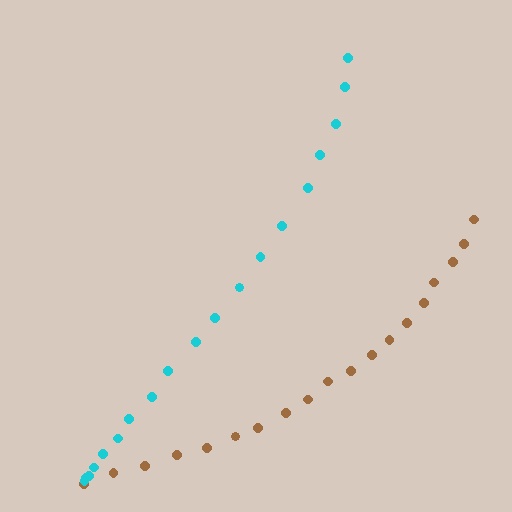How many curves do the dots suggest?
There are 2 distinct paths.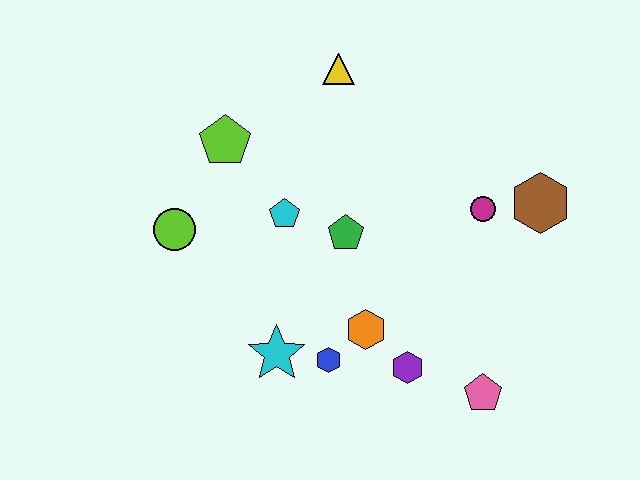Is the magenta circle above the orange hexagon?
Yes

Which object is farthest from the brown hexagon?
The lime circle is farthest from the brown hexagon.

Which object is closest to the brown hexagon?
The magenta circle is closest to the brown hexagon.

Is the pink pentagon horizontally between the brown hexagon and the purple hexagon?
Yes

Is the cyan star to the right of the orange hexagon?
No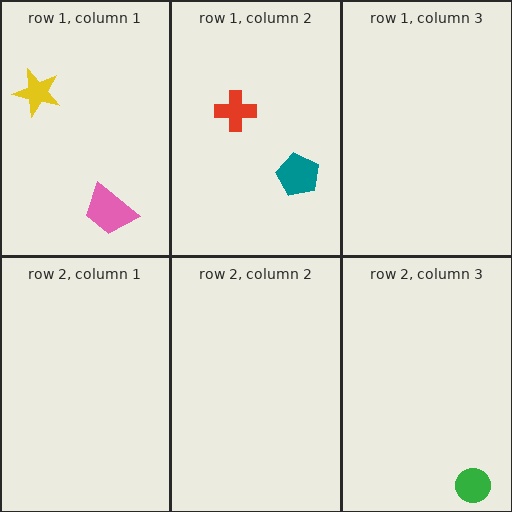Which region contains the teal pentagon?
The row 1, column 2 region.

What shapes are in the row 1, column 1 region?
The yellow star, the pink trapezoid.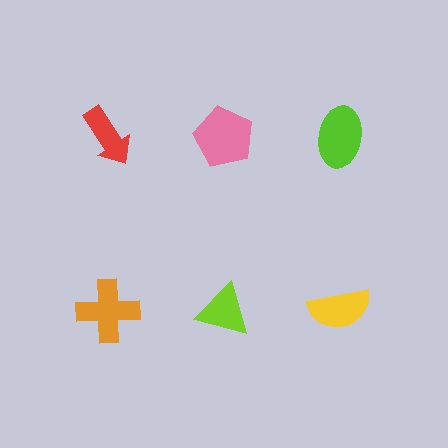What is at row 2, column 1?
An orange cross.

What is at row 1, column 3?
A lime ellipse.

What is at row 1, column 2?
A pink pentagon.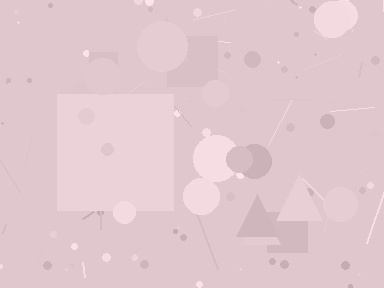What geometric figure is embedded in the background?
A square is embedded in the background.